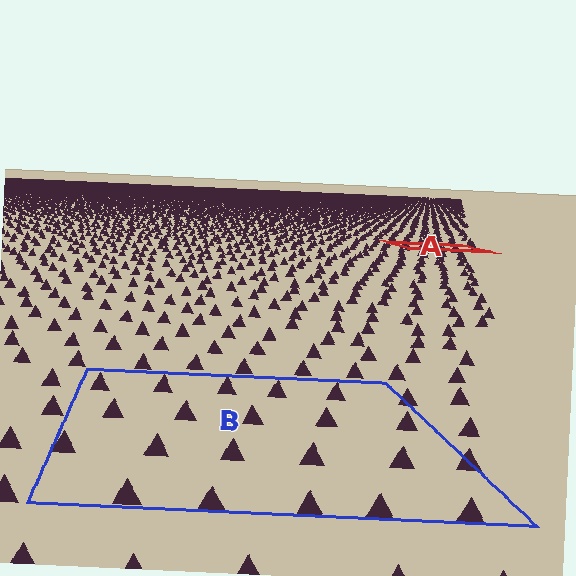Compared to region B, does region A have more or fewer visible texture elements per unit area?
Region A has more texture elements per unit area — they are packed more densely because it is farther away.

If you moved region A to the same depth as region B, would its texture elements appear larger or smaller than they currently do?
They would appear larger. At a closer depth, the same texture elements are projected at a bigger on-screen size.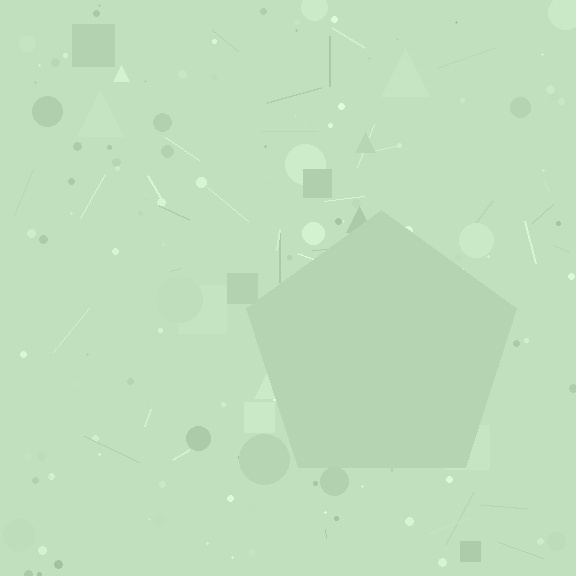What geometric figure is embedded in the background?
A pentagon is embedded in the background.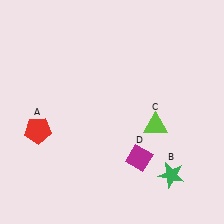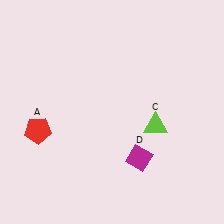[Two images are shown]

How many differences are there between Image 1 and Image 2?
There is 1 difference between the two images.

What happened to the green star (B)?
The green star (B) was removed in Image 2. It was in the bottom-right area of Image 1.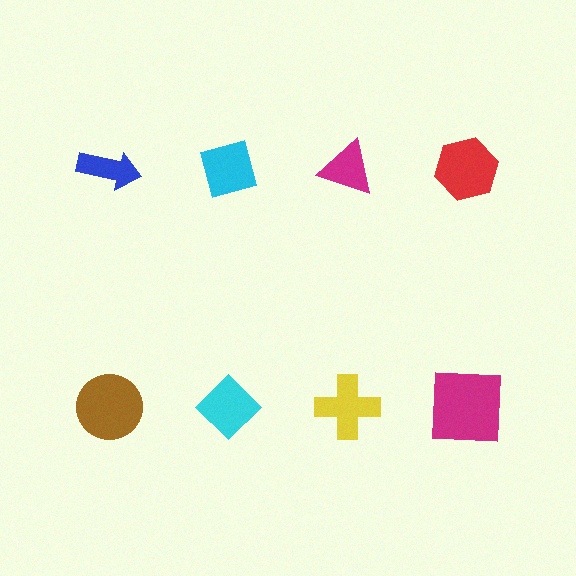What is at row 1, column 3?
A magenta triangle.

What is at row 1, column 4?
A red hexagon.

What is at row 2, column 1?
A brown circle.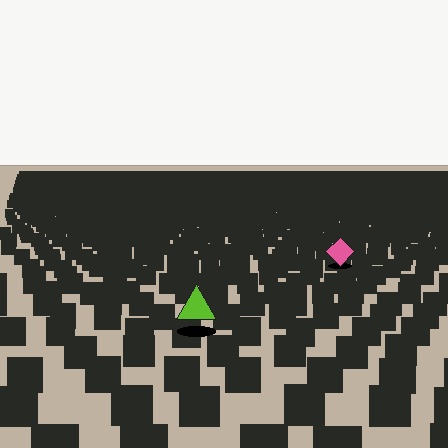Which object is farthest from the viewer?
The pink diamond is farthest from the viewer. It appears smaller and the ground texture around it is denser.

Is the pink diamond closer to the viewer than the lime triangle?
No. The lime triangle is closer — you can tell from the texture gradient: the ground texture is coarser near it.